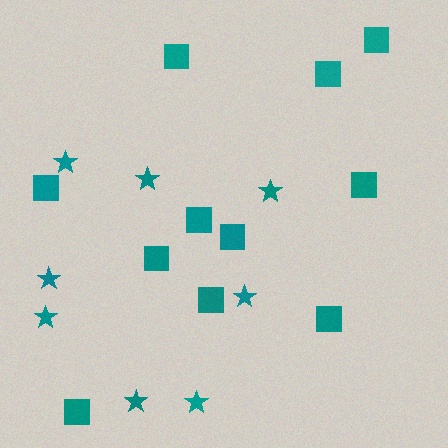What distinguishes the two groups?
There are 2 groups: one group of squares (11) and one group of stars (8).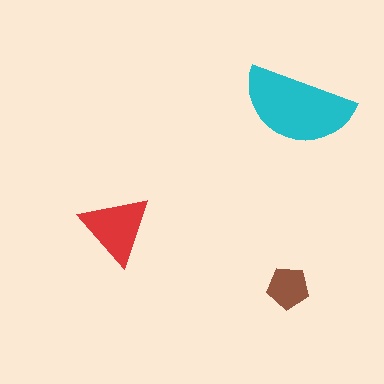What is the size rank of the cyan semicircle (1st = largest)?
1st.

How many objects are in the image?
There are 3 objects in the image.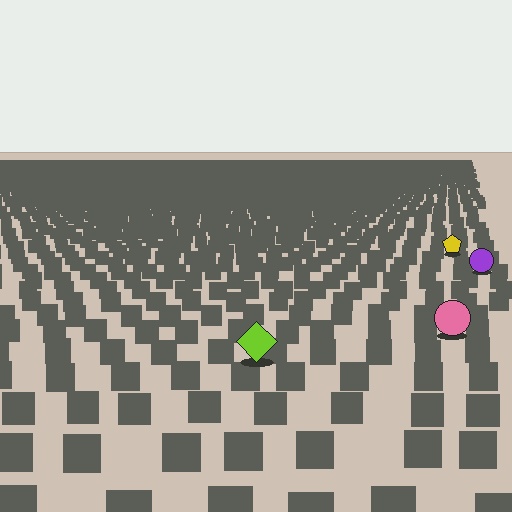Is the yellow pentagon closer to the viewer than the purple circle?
No. The purple circle is closer — you can tell from the texture gradient: the ground texture is coarser near it.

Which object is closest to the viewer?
The lime diamond is closest. The texture marks near it are larger and more spread out.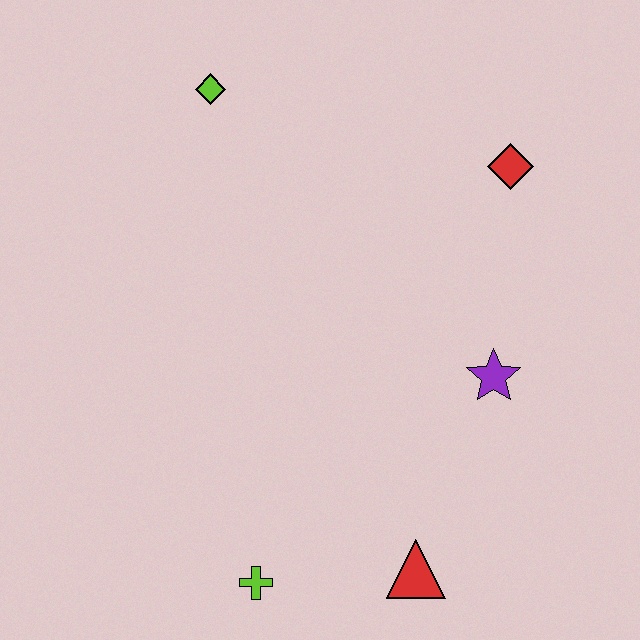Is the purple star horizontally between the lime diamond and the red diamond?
Yes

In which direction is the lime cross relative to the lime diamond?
The lime cross is below the lime diamond.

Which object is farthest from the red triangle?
The lime diamond is farthest from the red triangle.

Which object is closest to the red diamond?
The purple star is closest to the red diamond.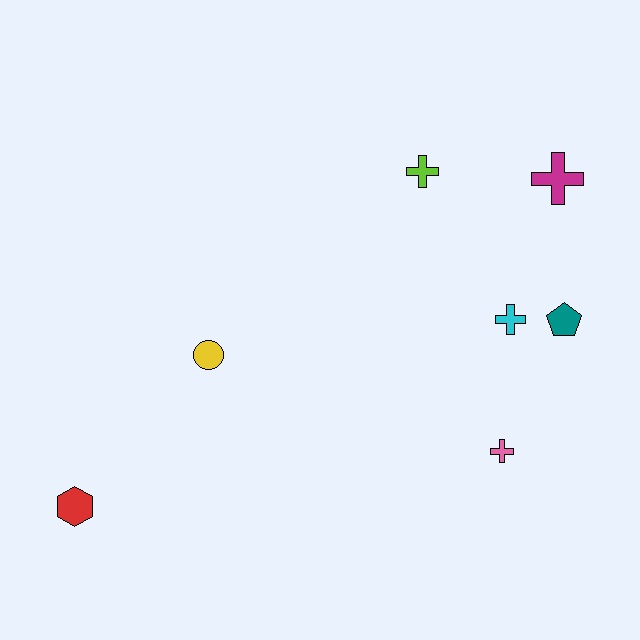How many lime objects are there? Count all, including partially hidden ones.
There is 1 lime object.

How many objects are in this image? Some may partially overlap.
There are 7 objects.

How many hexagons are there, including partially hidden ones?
There is 1 hexagon.